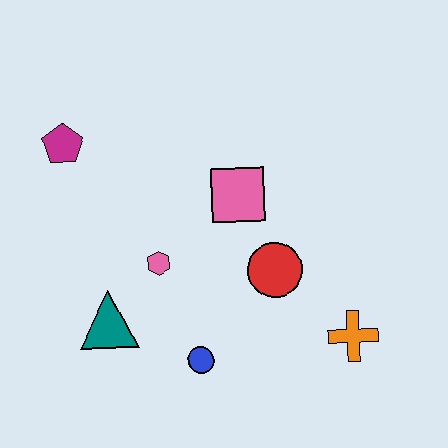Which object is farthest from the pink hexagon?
The orange cross is farthest from the pink hexagon.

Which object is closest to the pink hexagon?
The teal triangle is closest to the pink hexagon.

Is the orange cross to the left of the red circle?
No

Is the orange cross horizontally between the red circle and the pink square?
No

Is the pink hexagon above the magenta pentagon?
No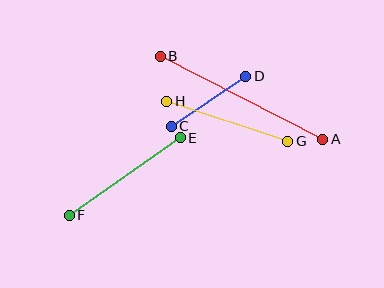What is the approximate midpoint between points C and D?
The midpoint is at approximately (209, 101) pixels.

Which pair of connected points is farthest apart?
Points A and B are farthest apart.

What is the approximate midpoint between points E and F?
The midpoint is at approximately (125, 176) pixels.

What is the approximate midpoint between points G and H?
The midpoint is at approximately (227, 121) pixels.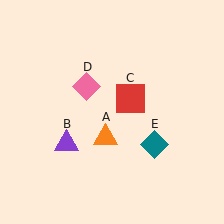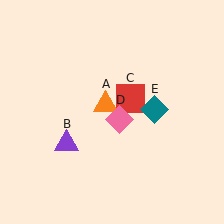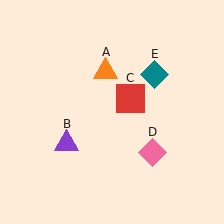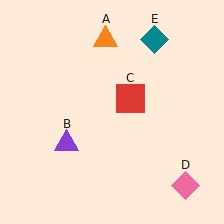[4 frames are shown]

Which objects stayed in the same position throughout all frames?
Purple triangle (object B) and red square (object C) remained stationary.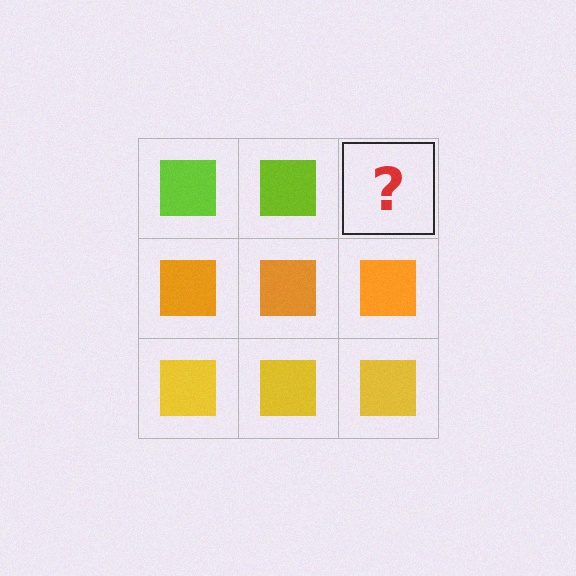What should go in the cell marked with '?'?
The missing cell should contain a lime square.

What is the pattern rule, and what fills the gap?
The rule is that each row has a consistent color. The gap should be filled with a lime square.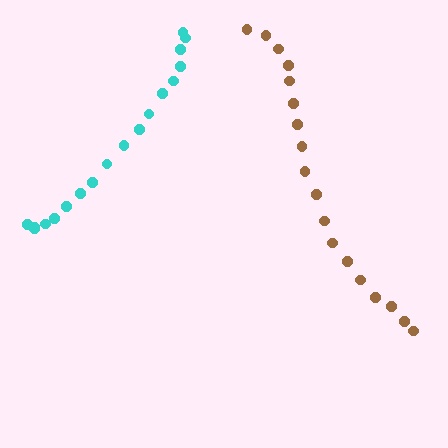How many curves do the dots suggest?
There are 2 distinct paths.